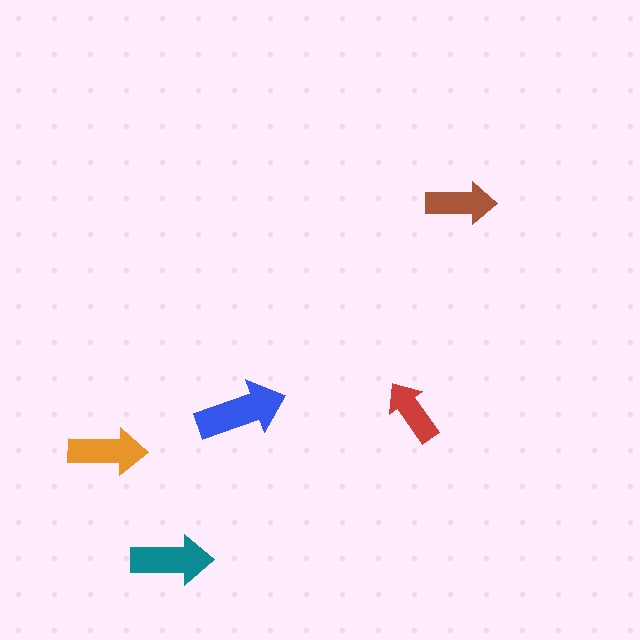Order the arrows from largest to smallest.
the blue one, the teal one, the orange one, the brown one, the red one.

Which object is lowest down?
The teal arrow is bottommost.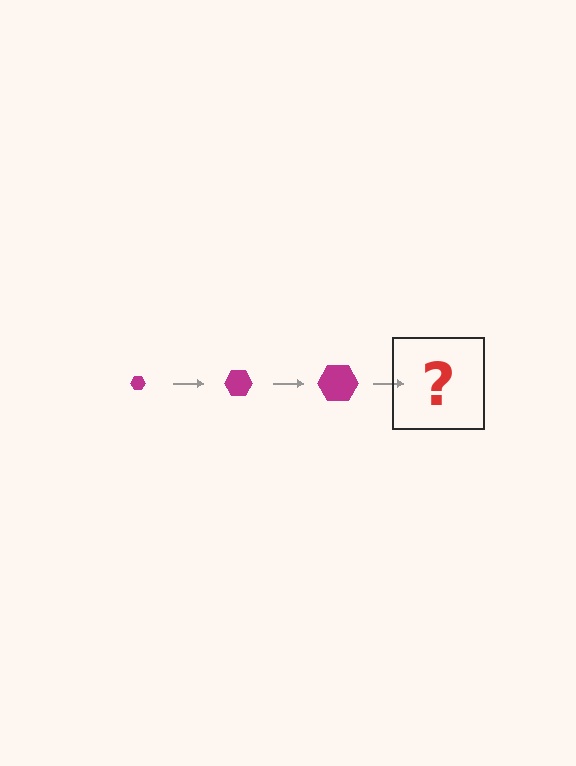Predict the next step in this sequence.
The next step is a magenta hexagon, larger than the previous one.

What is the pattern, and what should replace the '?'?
The pattern is that the hexagon gets progressively larger each step. The '?' should be a magenta hexagon, larger than the previous one.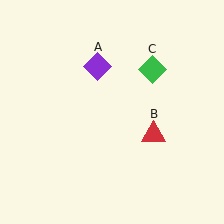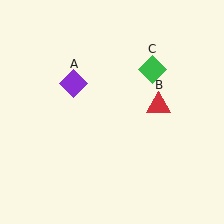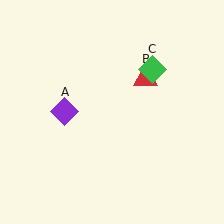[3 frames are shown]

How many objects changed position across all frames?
2 objects changed position: purple diamond (object A), red triangle (object B).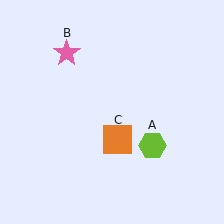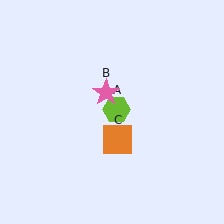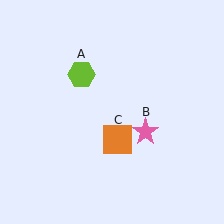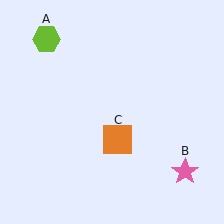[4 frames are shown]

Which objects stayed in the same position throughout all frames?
Orange square (object C) remained stationary.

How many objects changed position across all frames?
2 objects changed position: lime hexagon (object A), pink star (object B).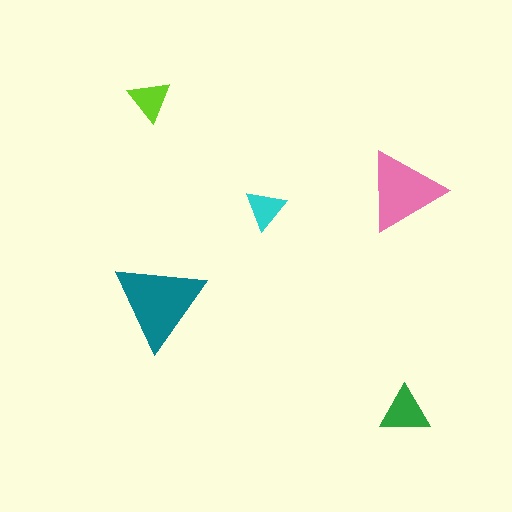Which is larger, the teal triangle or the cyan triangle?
The teal one.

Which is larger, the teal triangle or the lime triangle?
The teal one.